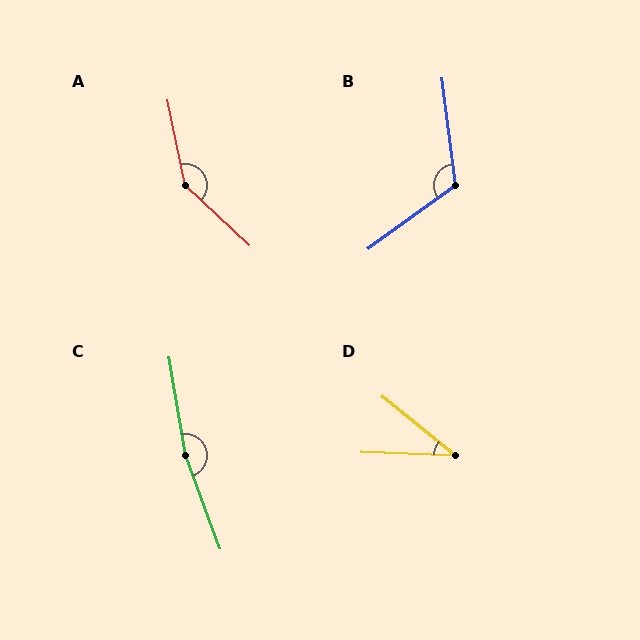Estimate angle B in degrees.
Approximately 119 degrees.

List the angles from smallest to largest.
D (37°), B (119°), A (145°), C (169°).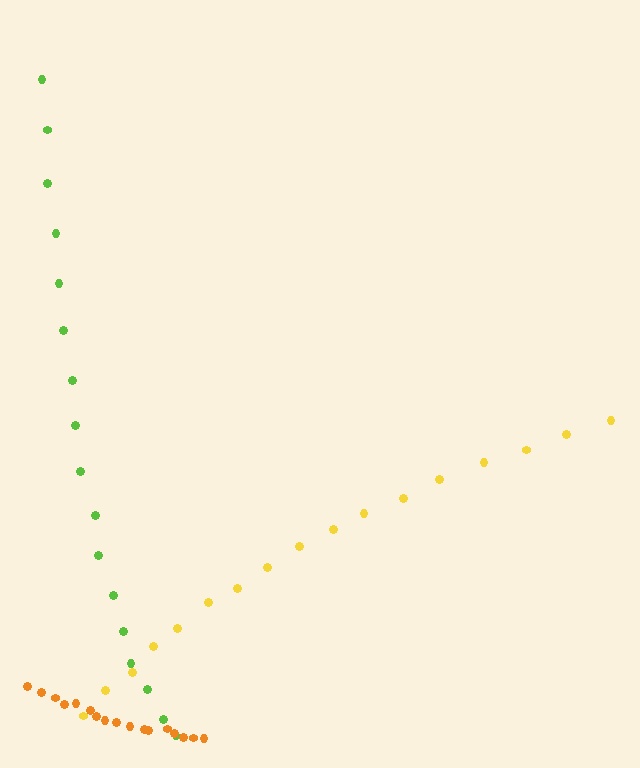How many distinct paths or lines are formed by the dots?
There are 3 distinct paths.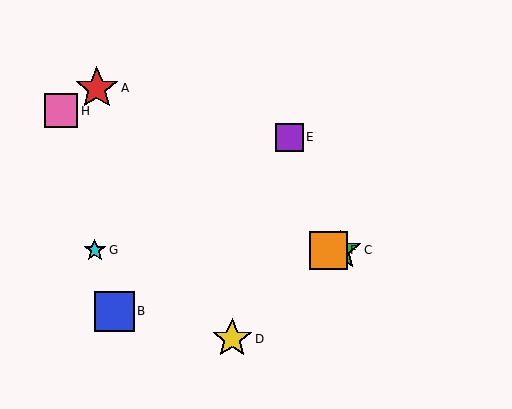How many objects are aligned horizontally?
3 objects (C, F, G) are aligned horizontally.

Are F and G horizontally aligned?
Yes, both are at y≈250.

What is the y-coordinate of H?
Object H is at y≈111.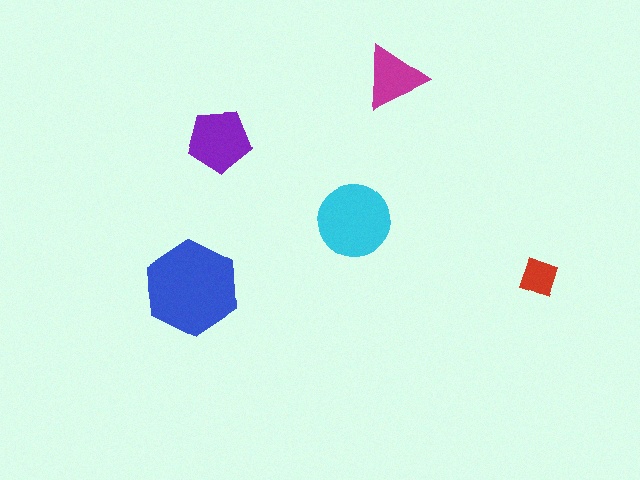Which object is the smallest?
The red square.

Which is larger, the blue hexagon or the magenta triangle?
The blue hexagon.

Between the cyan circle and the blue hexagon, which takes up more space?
The blue hexagon.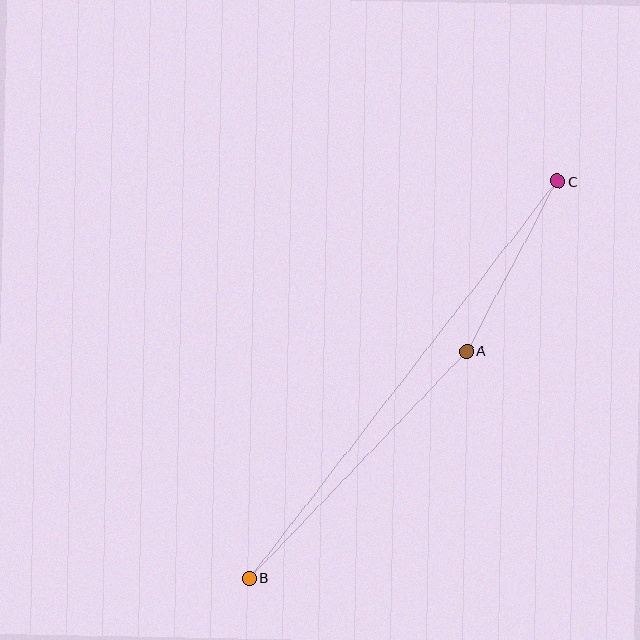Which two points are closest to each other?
Points A and C are closest to each other.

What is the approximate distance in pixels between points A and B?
The distance between A and B is approximately 314 pixels.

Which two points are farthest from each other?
Points B and C are farthest from each other.